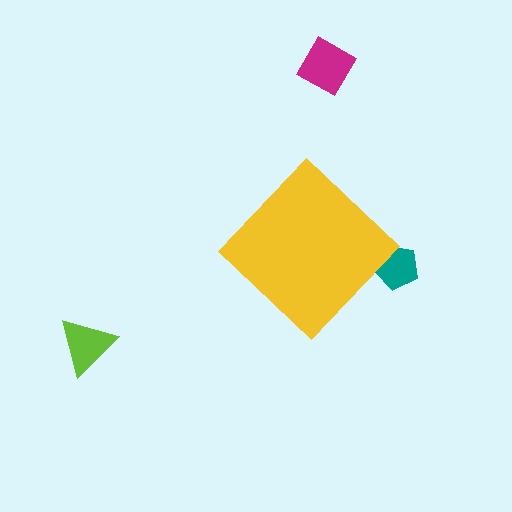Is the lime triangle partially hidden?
No, the lime triangle is fully visible.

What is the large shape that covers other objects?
A yellow diamond.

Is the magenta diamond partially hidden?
No, the magenta diamond is fully visible.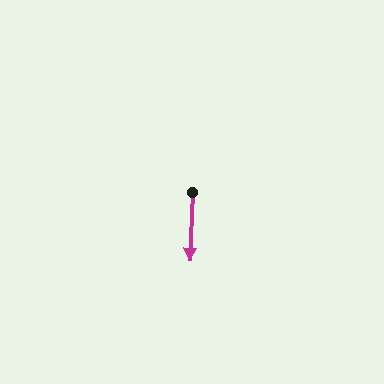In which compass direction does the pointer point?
South.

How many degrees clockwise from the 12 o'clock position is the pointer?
Approximately 182 degrees.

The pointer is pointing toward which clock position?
Roughly 6 o'clock.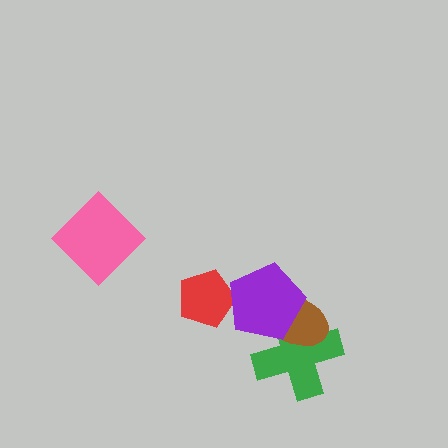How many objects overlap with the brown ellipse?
2 objects overlap with the brown ellipse.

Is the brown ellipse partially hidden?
Yes, it is partially covered by another shape.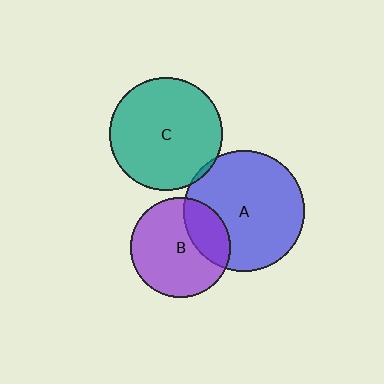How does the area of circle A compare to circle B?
Approximately 1.5 times.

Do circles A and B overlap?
Yes.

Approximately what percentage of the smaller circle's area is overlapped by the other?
Approximately 25%.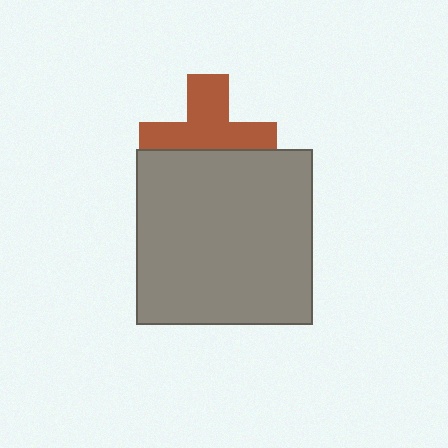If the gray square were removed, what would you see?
You would see the complete brown cross.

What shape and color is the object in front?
The object in front is a gray square.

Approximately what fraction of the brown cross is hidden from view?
Roughly 40% of the brown cross is hidden behind the gray square.